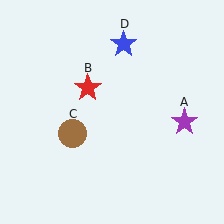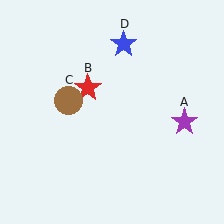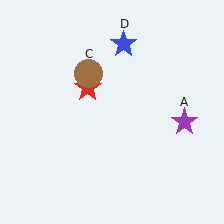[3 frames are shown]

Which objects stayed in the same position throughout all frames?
Purple star (object A) and red star (object B) and blue star (object D) remained stationary.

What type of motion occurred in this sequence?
The brown circle (object C) rotated clockwise around the center of the scene.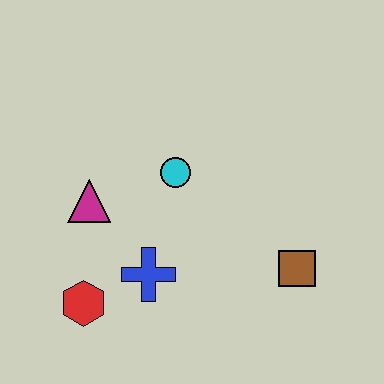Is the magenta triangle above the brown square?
Yes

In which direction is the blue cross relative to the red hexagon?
The blue cross is to the right of the red hexagon.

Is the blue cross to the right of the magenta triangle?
Yes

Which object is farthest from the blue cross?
The brown square is farthest from the blue cross.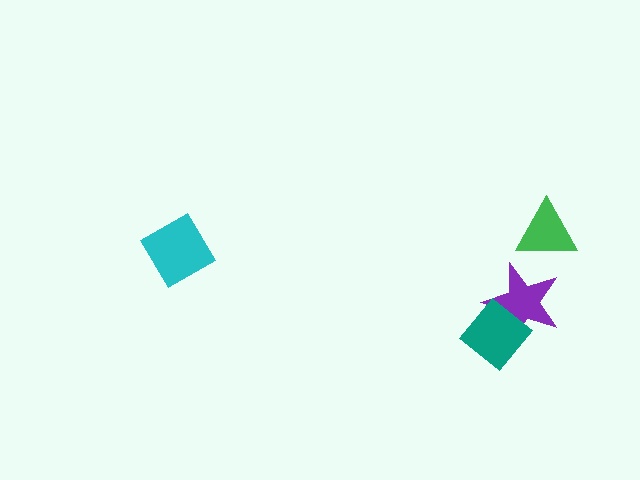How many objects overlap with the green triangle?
0 objects overlap with the green triangle.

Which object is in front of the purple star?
The teal diamond is in front of the purple star.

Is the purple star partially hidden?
Yes, it is partially covered by another shape.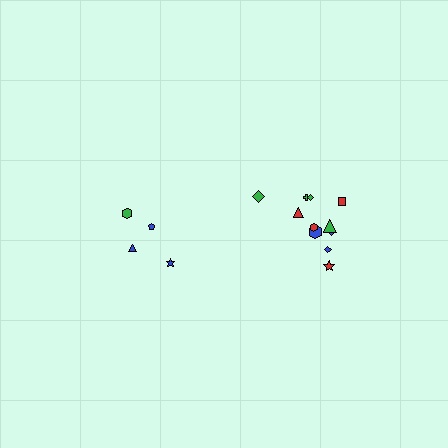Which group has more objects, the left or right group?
The right group.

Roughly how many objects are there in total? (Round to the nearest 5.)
Roughly 15 objects in total.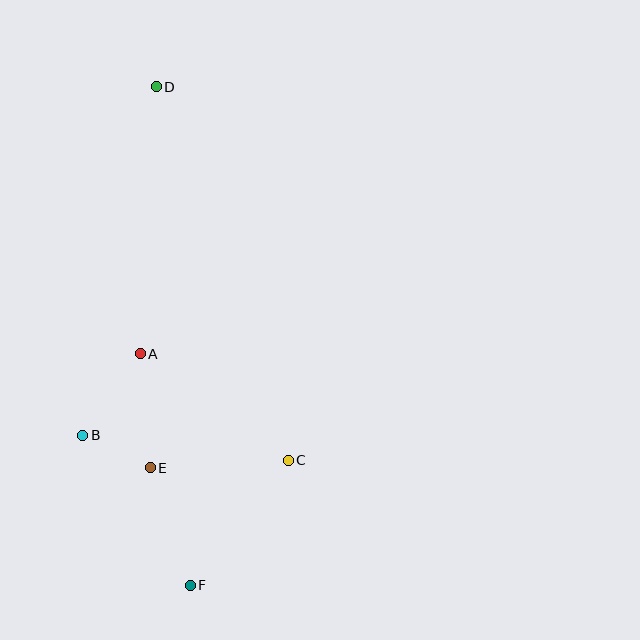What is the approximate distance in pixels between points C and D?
The distance between C and D is approximately 396 pixels.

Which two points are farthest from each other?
Points D and F are farthest from each other.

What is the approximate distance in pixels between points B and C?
The distance between B and C is approximately 207 pixels.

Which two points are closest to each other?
Points B and E are closest to each other.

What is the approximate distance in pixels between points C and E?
The distance between C and E is approximately 138 pixels.